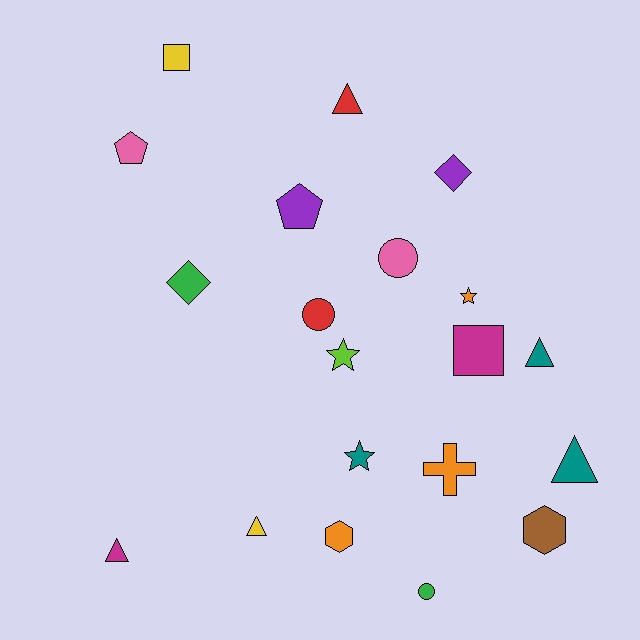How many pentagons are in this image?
There are 2 pentagons.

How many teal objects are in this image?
There are 3 teal objects.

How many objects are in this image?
There are 20 objects.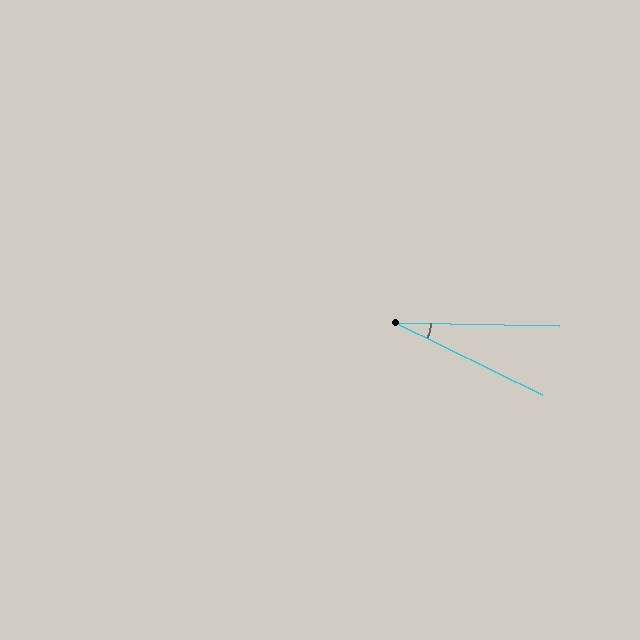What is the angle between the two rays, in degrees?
Approximately 25 degrees.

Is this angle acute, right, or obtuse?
It is acute.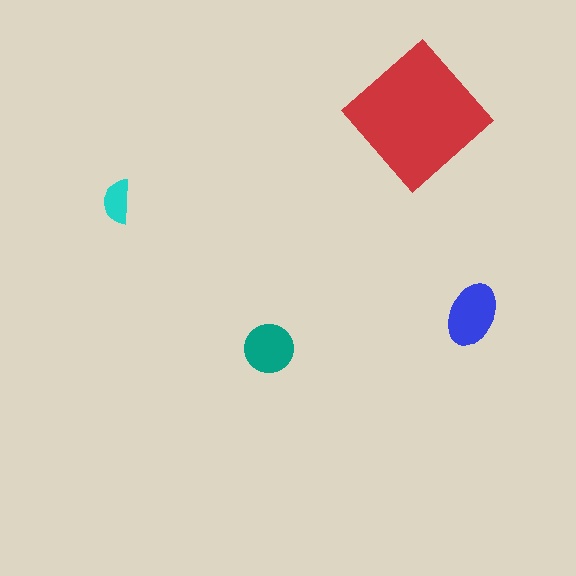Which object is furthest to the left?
The cyan semicircle is leftmost.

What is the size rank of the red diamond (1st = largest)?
1st.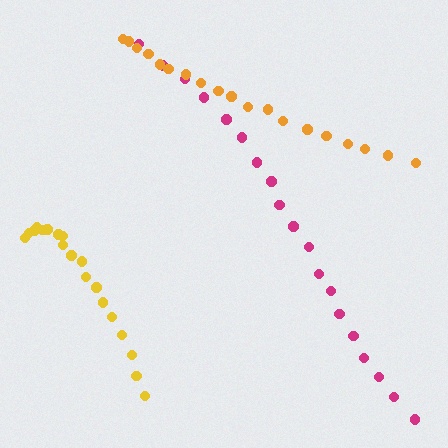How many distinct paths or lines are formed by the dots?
There are 3 distinct paths.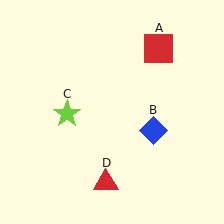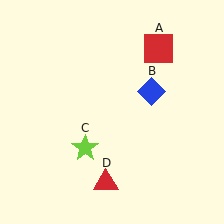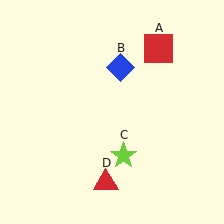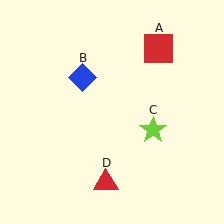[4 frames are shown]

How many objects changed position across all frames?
2 objects changed position: blue diamond (object B), lime star (object C).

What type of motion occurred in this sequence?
The blue diamond (object B), lime star (object C) rotated counterclockwise around the center of the scene.